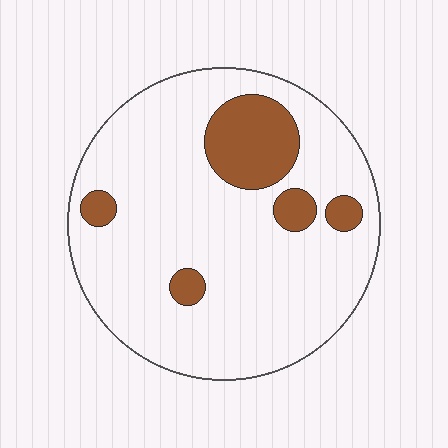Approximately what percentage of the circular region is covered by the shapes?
Approximately 15%.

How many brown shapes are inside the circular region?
5.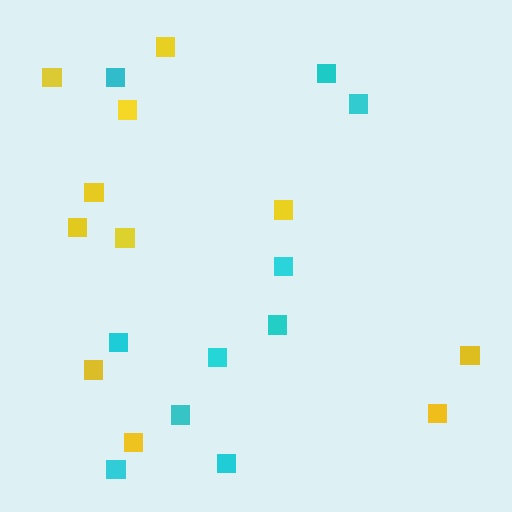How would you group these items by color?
There are 2 groups: one group of yellow squares (11) and one group of cyan squares (10).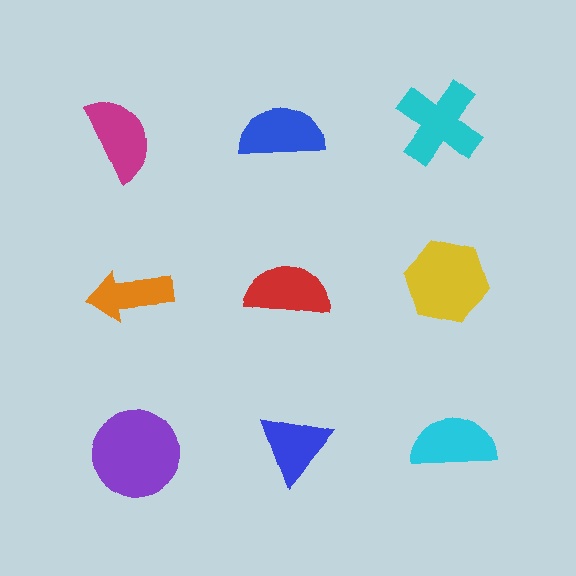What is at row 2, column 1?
An orange arrow.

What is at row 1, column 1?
A magenta semicircle.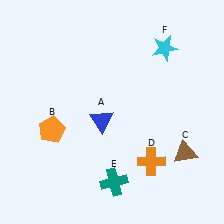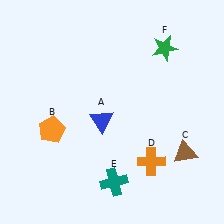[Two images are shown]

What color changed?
The star (F) changed from cyan in Image 1 to green in Image 2.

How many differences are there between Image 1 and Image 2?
There is 1 difference between the two images.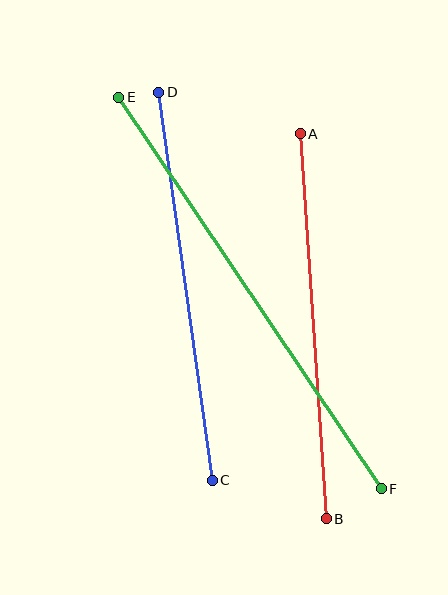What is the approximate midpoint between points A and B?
The midpoint is at approximately (313, 326) pixels.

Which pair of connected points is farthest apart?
Points E and F are farthest apart.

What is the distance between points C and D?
The distance is approximately 392 pixels.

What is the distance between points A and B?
The distance is approximately 386 pixels.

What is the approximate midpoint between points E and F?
The midpoint is at approximately (250, 293) pixels.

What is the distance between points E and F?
The distance is approximately 472 pixels.